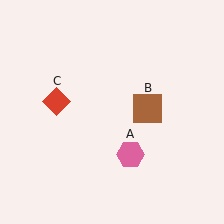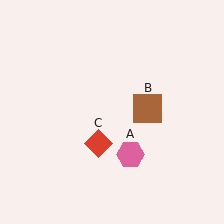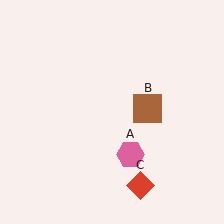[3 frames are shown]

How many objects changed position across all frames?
1 object changed position: red diamond (object C).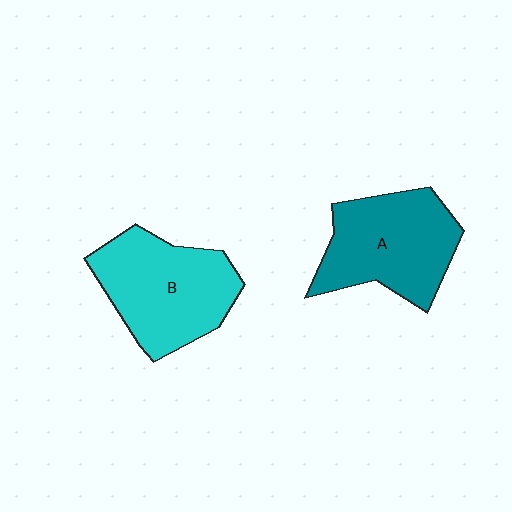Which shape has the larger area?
Shape B (cyan).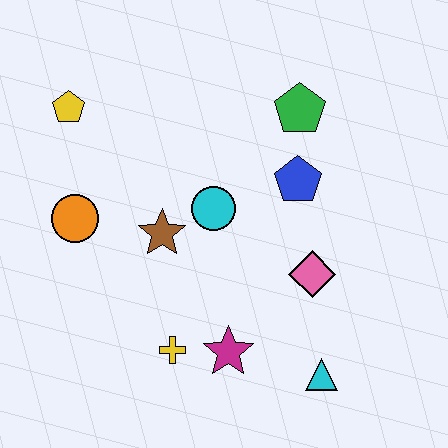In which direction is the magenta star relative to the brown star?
The magenta star is below the brown star.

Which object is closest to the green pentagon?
The blue pentagon is closest to the green pentagon.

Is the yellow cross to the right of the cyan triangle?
No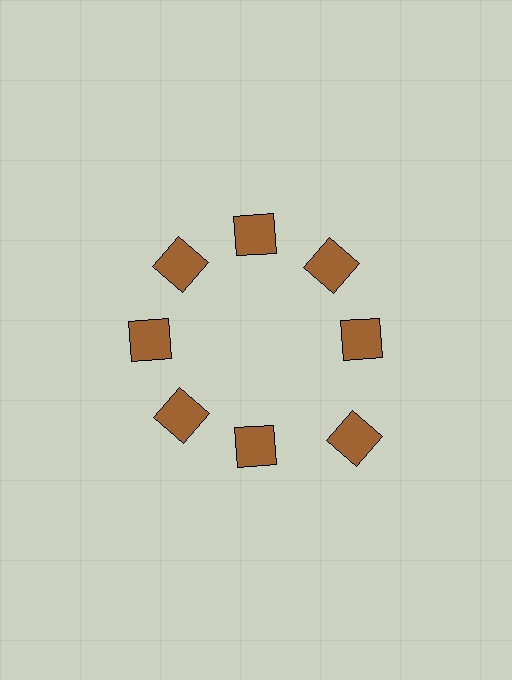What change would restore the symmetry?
The symmetry would be restored by moving it inward, back onto the ring so that all 8 squares sit at equal angles and equal distance from the center.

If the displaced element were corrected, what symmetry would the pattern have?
It would have 8-fold rotational symmetry — the pattern would map onto itself every 45 degrees.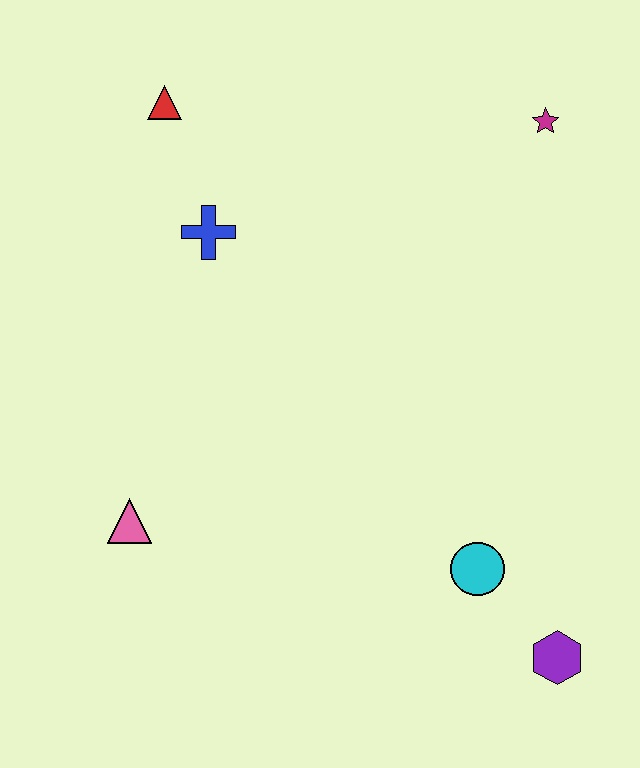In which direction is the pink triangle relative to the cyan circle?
The pink triangle is to the left of the cyan circle.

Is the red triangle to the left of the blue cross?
Yes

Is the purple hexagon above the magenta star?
No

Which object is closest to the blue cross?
The red triangle is closest to the blue cross.